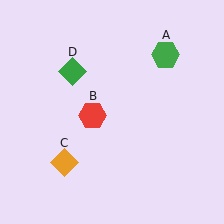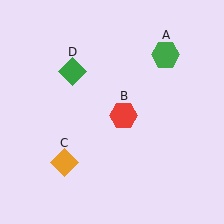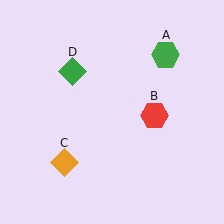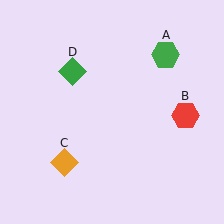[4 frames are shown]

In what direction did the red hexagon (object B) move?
The red hexagon (object B) moved right.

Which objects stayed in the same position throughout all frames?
Green hexagon (object A) and orange diamond (object C) and green diamond (object D) remained stationary.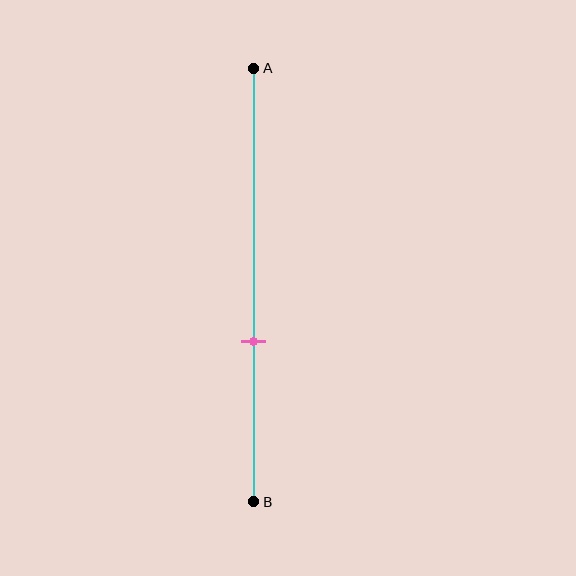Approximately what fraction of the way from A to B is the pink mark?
The pink mark is approximately 65% of the way from A to B.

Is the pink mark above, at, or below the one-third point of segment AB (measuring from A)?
The pink mark is below the one-third point of segment AB.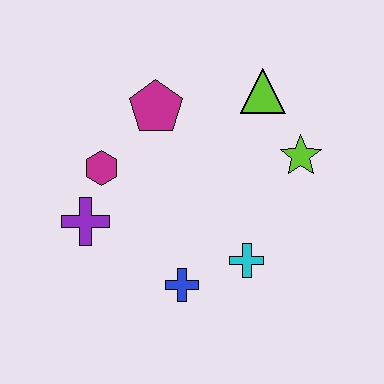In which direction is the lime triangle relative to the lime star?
The lime triangle is above the lime star.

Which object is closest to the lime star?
The lime triangle is closest to the lime star.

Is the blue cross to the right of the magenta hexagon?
Yes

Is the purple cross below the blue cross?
No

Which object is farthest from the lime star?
The purple cross is farthest from the lime star.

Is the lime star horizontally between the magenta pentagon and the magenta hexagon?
No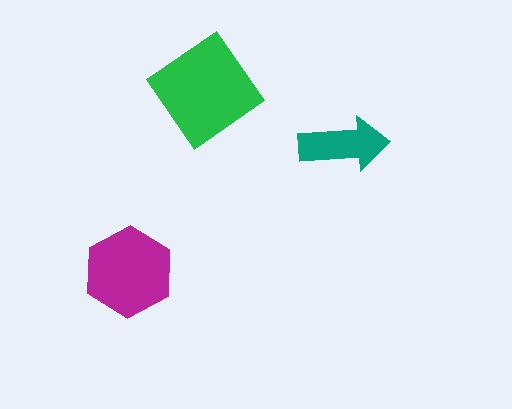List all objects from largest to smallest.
The green diamond, the magenta hexagon, the teal arrow.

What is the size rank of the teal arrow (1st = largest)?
3rd.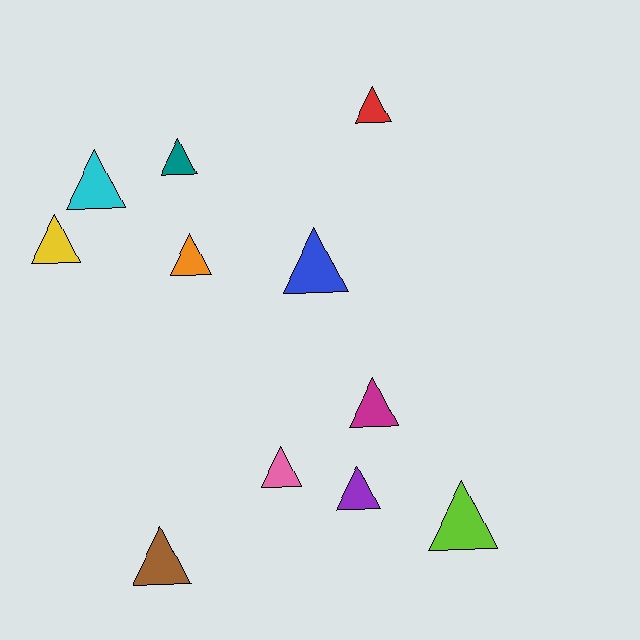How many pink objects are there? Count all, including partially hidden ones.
There is 1 pink object.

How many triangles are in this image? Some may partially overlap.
There are 11 triangles.